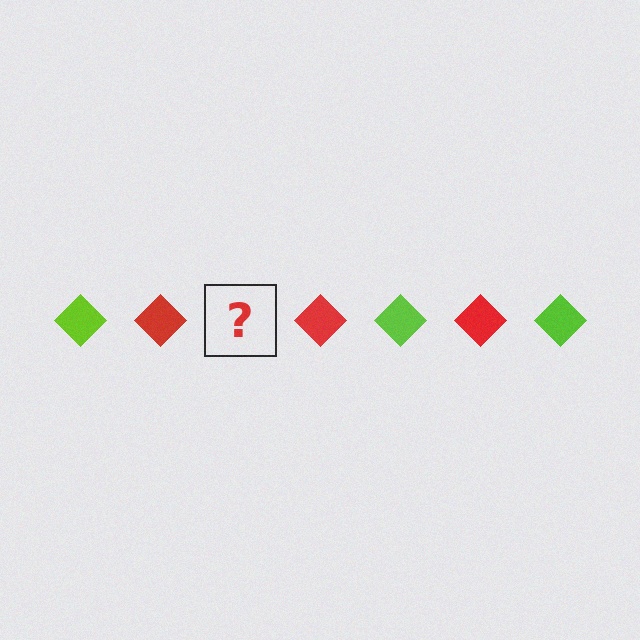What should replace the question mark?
The question mark should be replaced with a lime diamond.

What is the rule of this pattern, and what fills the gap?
The rule is that the pattern cycles through lime, red diamonds. The gap should be filled with a lime diamond.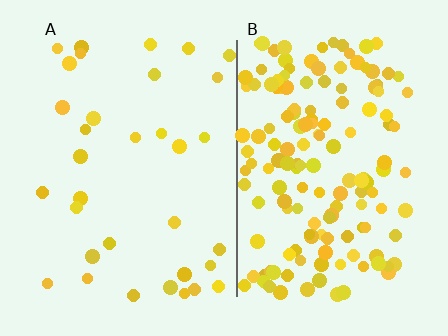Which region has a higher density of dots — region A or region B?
B (the right).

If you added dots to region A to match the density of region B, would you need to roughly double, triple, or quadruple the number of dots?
Approximately quadruple.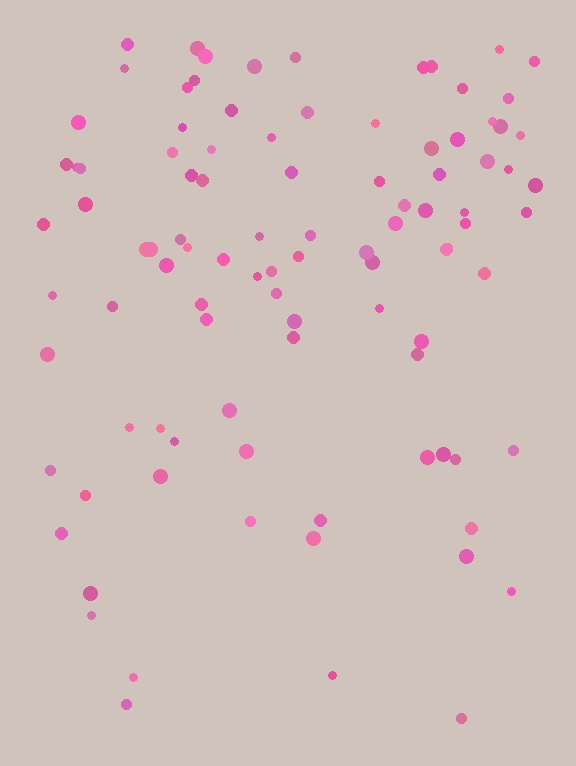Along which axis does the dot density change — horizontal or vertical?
Vertical.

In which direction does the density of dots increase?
From bottom to top, with the top side densest.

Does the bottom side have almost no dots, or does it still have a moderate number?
Still a moderate number, just noticeably fewer than the top.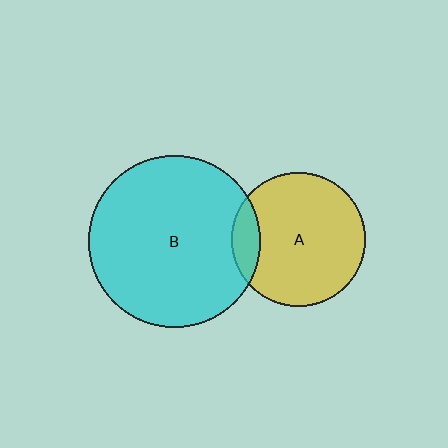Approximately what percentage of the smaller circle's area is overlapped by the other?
Approximately 10%.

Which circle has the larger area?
Circle B (cyan).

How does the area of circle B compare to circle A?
Approximately 1.6 times.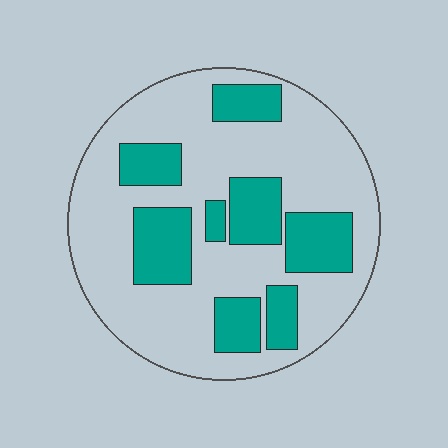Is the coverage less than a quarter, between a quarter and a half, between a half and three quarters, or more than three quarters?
Between a quarter and a half.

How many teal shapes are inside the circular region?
8.